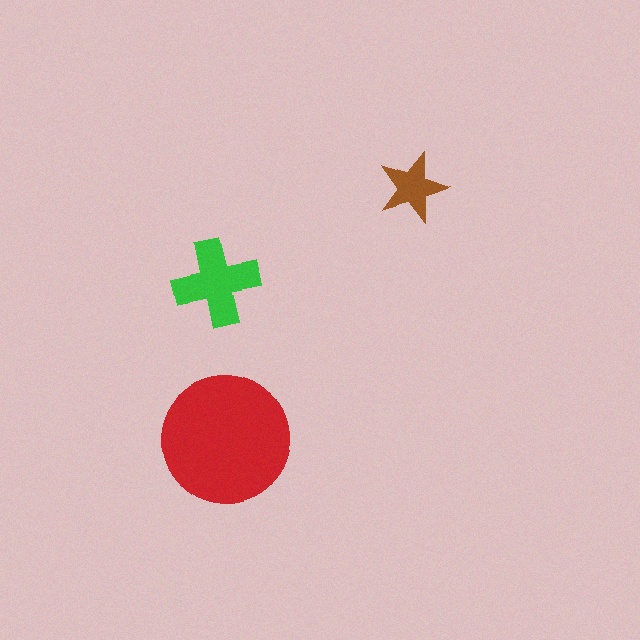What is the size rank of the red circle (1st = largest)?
1st.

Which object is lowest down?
The red circle is bottommost.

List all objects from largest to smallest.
The red circle, the green cross, the brown star.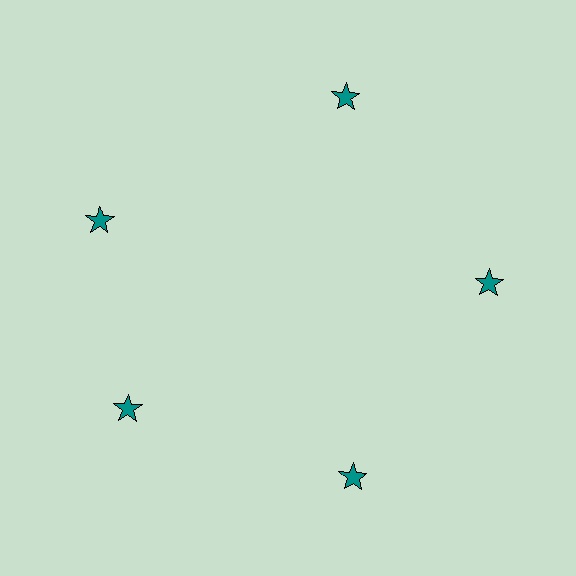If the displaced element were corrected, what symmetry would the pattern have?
It would have 5-fold rotational symmetry — the pattern would map onto itself every 72 degrees.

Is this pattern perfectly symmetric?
No. The 5 teal stars are arranged in a ring, but one element near the 10 o'clock position is rotated out of alignment along the ring, breaking the 5-fold rotational symmetry.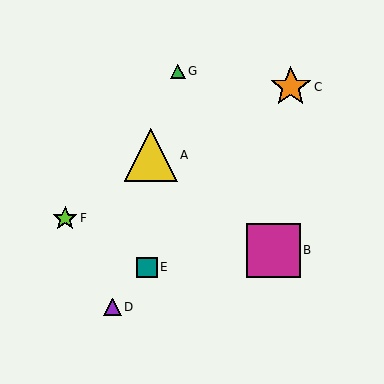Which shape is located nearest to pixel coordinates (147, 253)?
The teal square (labeled E) at (147, 267) is nearest to that location.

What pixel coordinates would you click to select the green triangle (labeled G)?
Click at (178, 71) to select the green triangle G.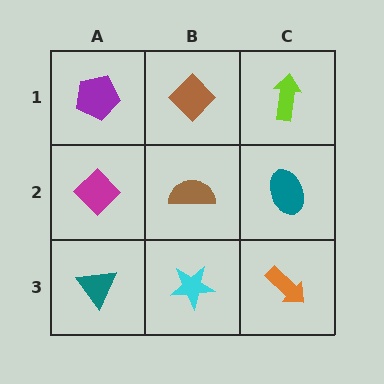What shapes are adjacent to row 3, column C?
A teal ellipse (row 2, column C), a cyan star (row 3, column B).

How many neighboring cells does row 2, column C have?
3.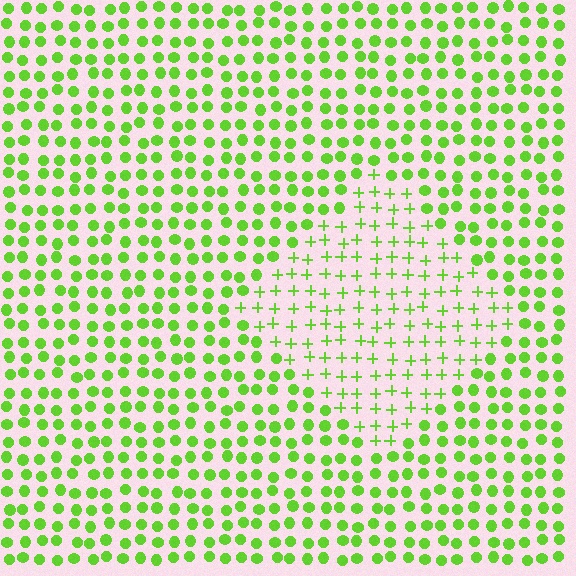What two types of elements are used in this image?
The image uses plus signs inside the diamond region and circles outside it.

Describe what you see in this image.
The image is filled with small lime elements arranged in a uniform grid. A diamond-shaped region contains plus signs, while the surrounding area contains circles. The boundary is defined purely by the change in element shape.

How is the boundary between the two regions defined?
The boundary is defined by a change in element shape: plus signs inside vs. circles outside. All elements share the same color and spacing.